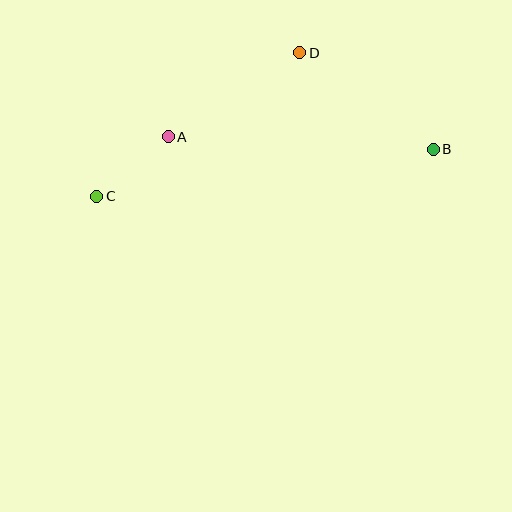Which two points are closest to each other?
Points A and C are closest to each other.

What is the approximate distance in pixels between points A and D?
The distance between A and D is approximately 156 pixels.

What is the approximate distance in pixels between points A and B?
The distance between A and B is approximately 266 pixels.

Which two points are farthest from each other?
Points B and C are farthest from each other.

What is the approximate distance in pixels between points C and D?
The distance between C and D is approximately 249 pixels.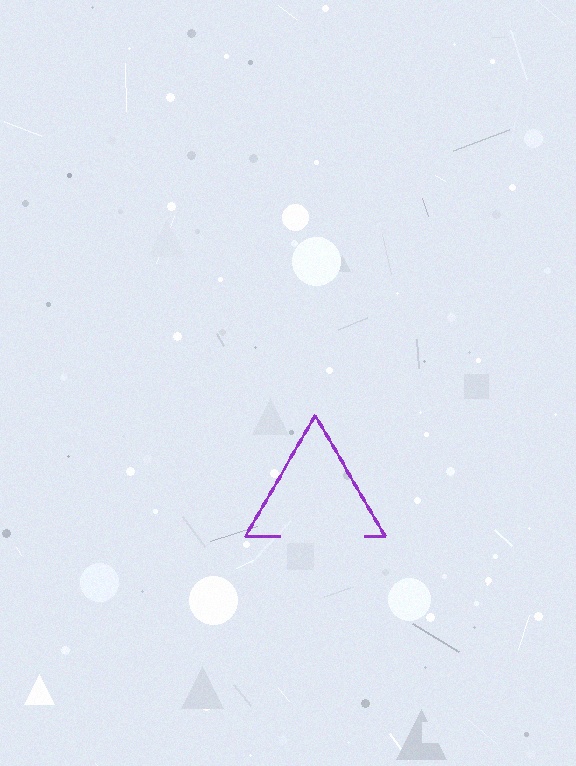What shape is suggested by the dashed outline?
The dashed outline suggests a triangle.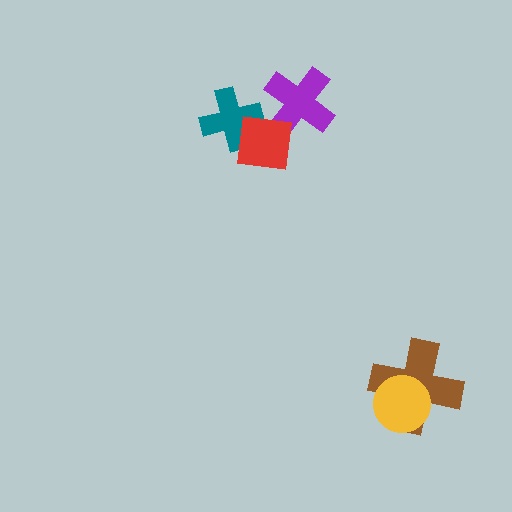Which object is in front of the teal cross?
The red square is in front of the teal cross.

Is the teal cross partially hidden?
Yes, it is partially covered by another shape.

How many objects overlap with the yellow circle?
1 object overlaps with the yellow circle.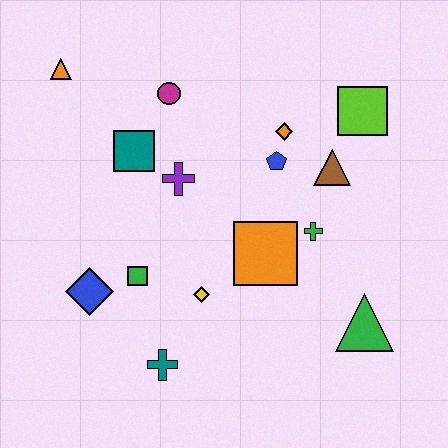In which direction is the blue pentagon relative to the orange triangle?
The blue pentagon is to the right of the orange triangle.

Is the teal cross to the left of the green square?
No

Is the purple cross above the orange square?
Yes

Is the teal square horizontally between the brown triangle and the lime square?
No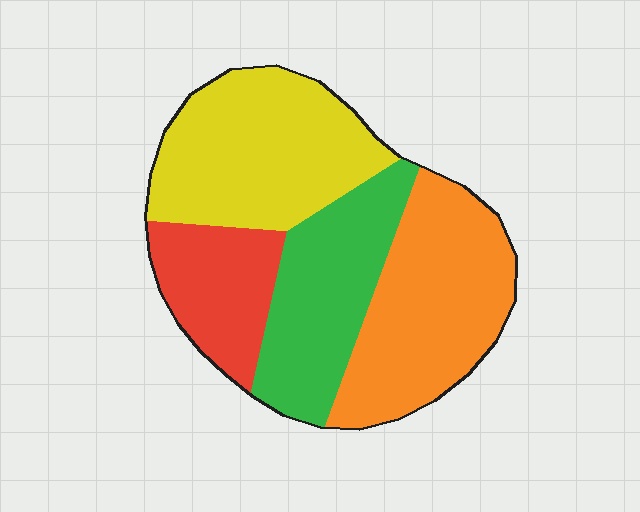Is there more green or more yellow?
Yellow.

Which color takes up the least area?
Red, at roughly 15%.